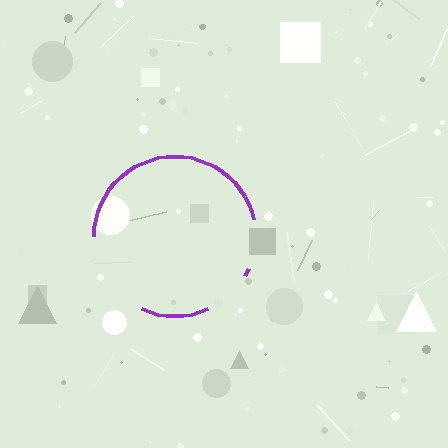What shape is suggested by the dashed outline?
The dashed outline suggests a circle.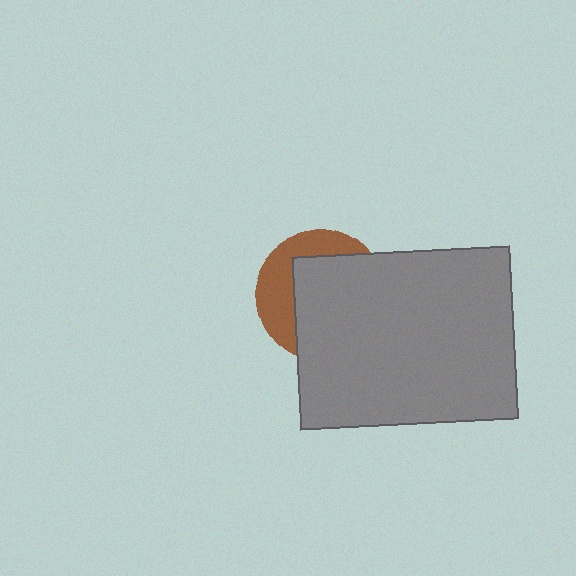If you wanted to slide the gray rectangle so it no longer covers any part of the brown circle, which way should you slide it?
Slide it toward the lower-right — that is the most direct way to separate the two shapes.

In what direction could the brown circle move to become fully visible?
The brown circle could move toward the upper-left. That would shift it out from behind the gray rectangle entirely.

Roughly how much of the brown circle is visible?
A small part of it is visible (roughly 36%).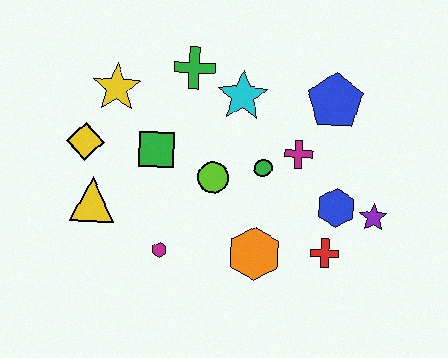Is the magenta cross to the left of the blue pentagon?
Yes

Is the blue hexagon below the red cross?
No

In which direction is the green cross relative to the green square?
The green cross is above the green square.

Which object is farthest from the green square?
The purple star is farthest from the green square.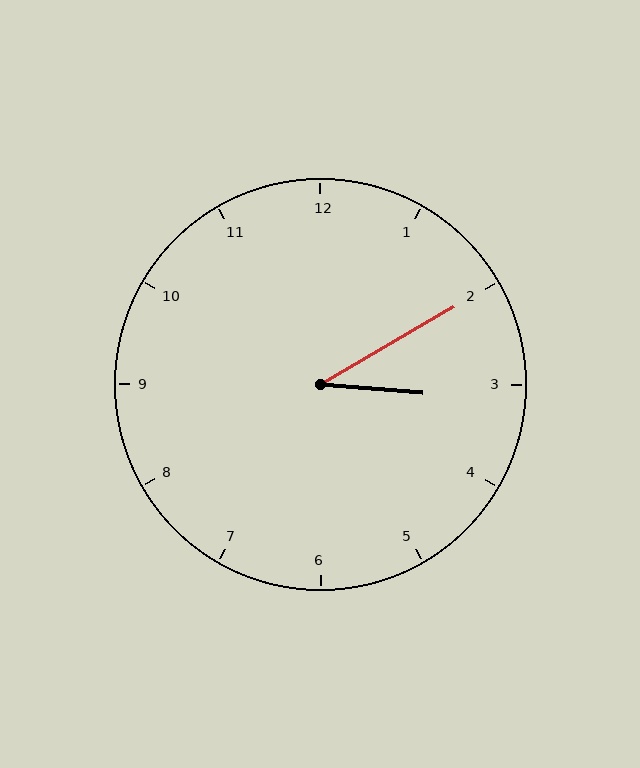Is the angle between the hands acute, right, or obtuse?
It is acute.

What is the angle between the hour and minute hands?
Approximately 35 degrees.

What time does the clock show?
3:10.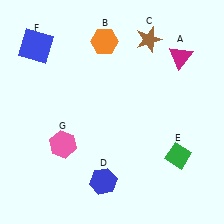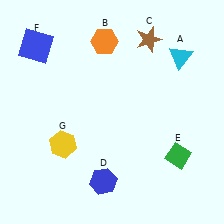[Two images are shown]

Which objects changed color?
A changed from magenta to cyan. G changed from pink to yellow.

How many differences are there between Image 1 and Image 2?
There are 2 differences between the two images.